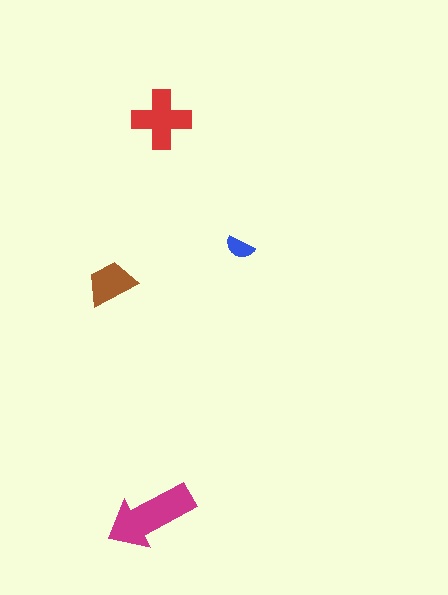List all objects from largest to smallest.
The magenta arrow, the red cross, the brown trapezoid, the blue semicircle.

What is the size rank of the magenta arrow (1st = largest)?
1st.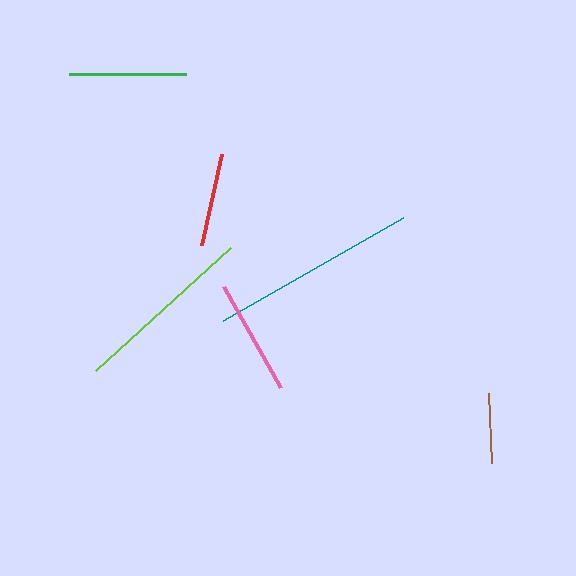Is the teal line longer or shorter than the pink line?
The teal line is longer than the pink line.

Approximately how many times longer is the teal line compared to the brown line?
The teal line is approximately 3.0 times the length of the brown line.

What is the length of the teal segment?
The teal segment is approximately 208 pixels long.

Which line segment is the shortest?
The brown line is the shortest at approximately 69 pixels.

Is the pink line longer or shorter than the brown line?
The pink line is longer than the brown line.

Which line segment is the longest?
The teal line is the longest at approximately 208 pixels.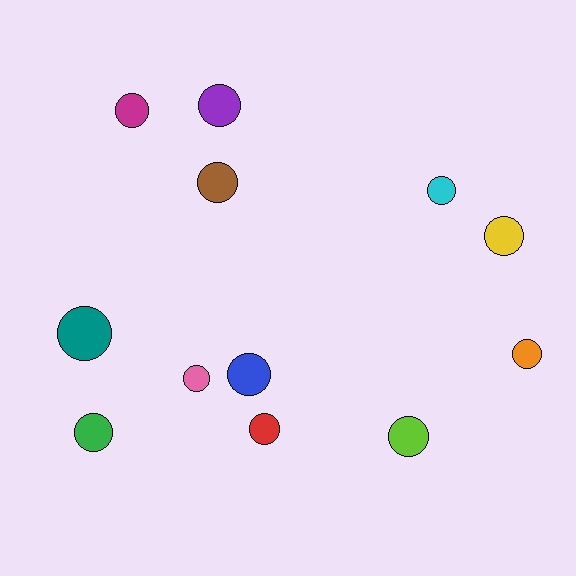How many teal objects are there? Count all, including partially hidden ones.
There is 1 teal object.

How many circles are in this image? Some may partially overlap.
There are 12 circles.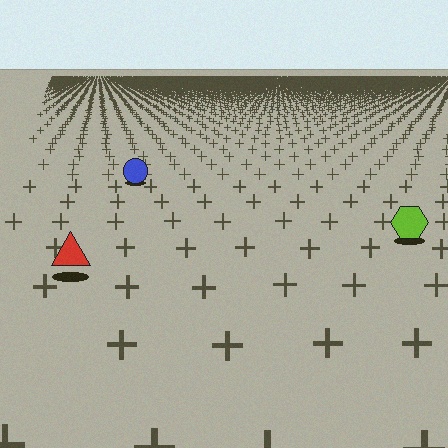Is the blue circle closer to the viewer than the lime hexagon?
No. The lime hexagon is closer — you can tell from the texture gradient: the ground texture is coarser near it.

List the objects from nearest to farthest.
From nearest to farthest: the red triangle, the lime hexagon, the blue circle.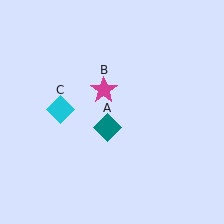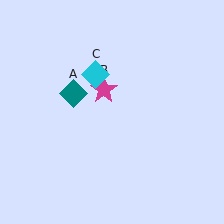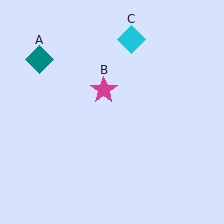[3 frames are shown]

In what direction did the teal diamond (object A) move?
The teal diamond (object A) moved up and to the left.